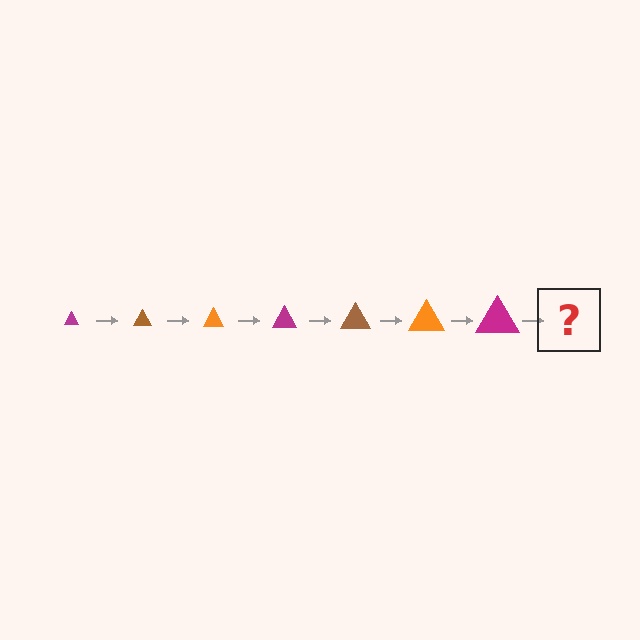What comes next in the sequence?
The next element should be a brown triangle, larger than the previous one.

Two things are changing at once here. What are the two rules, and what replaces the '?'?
The two rules are that the triangle grows larger each step and the color cycles through magenta, brown, and orange. The '?' should be a brown triangle, larger than the previous one.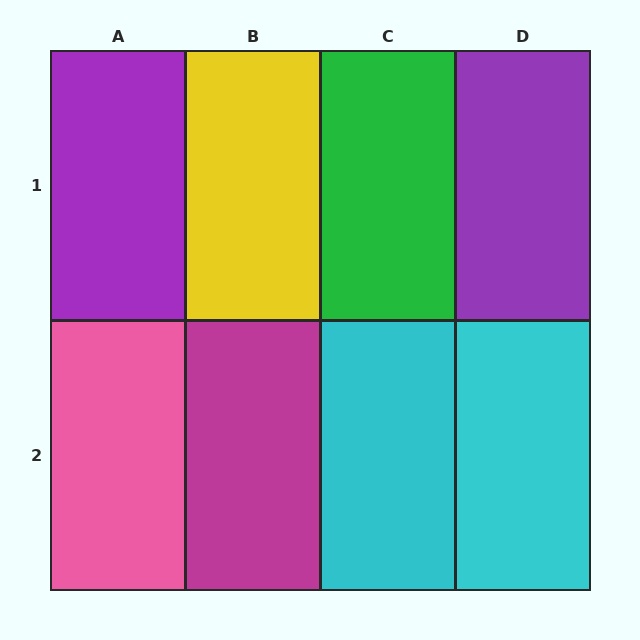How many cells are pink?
1 cell is pink.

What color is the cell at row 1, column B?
Yellow.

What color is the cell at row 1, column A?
Purple.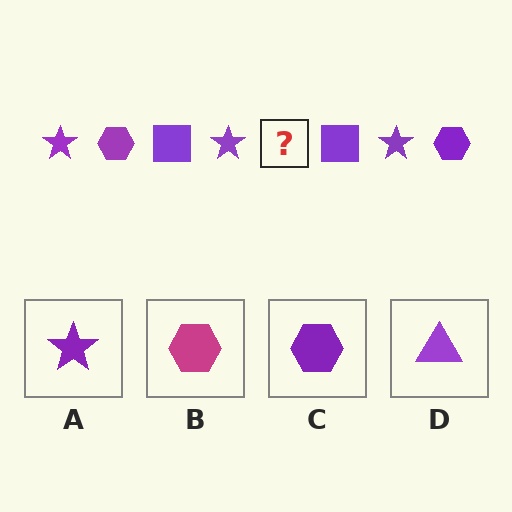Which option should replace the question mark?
Option C.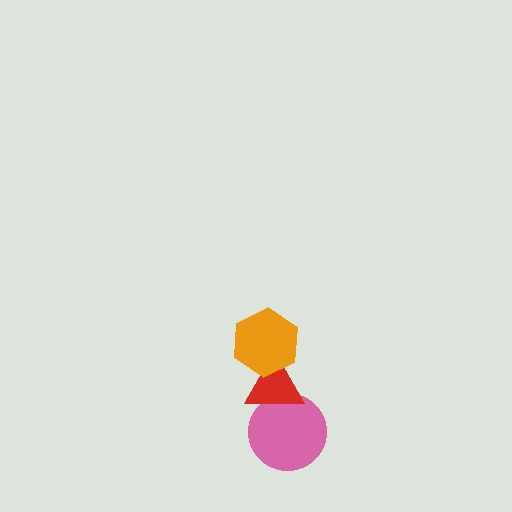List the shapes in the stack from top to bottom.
From top to bottom: the orange hexagon, the red triangle, the pink circle.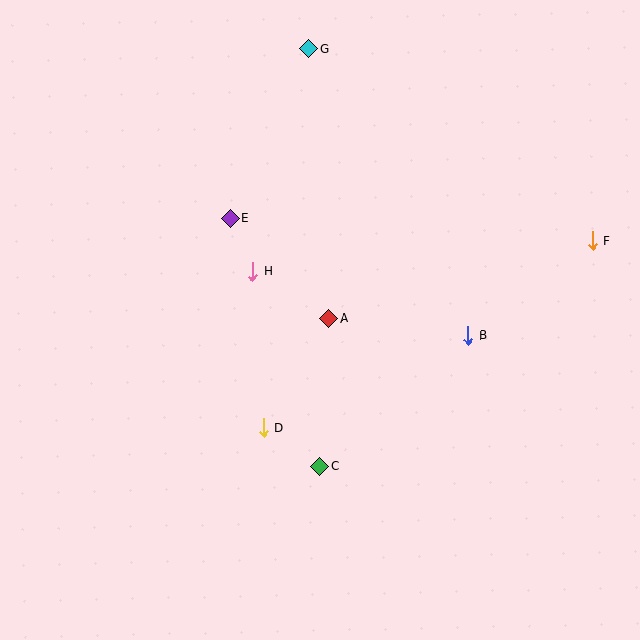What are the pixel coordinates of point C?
Point C is at (320, 466).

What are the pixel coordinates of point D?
Point D is at (264, 428).